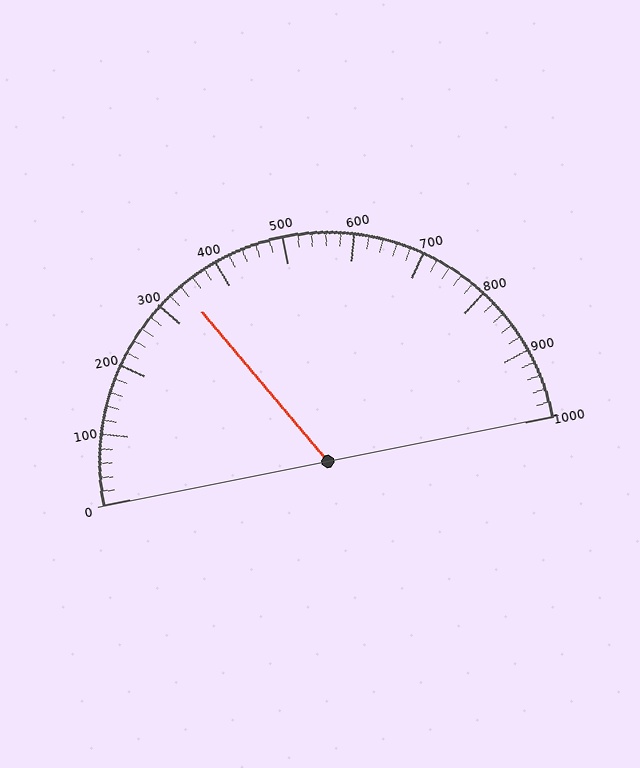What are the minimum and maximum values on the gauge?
The gauge ranges from 0 to 1000.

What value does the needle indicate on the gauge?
The needle indicates approximately 340.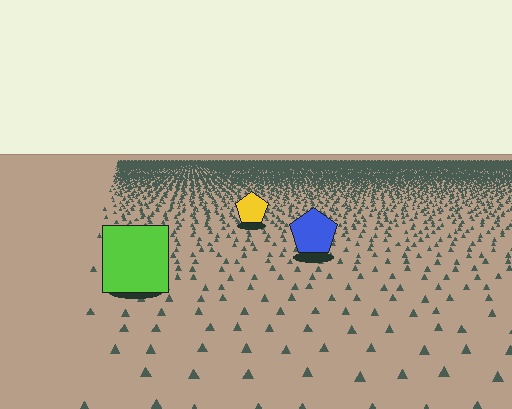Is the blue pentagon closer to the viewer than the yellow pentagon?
Yes. The blue pentagon is closer — you can tell from the texture gradient: the ground texture is coarser near it.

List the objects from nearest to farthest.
From nearest to farthest: the lime square, the blue pentagon, the yellow pentagon.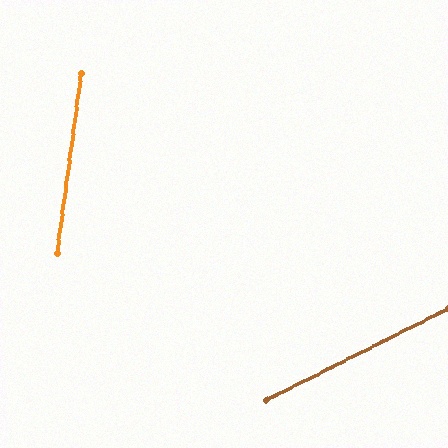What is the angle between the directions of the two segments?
Approximately 55 degrees.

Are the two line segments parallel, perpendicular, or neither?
Neither parallel nor perpendicular — they differ by about 55°.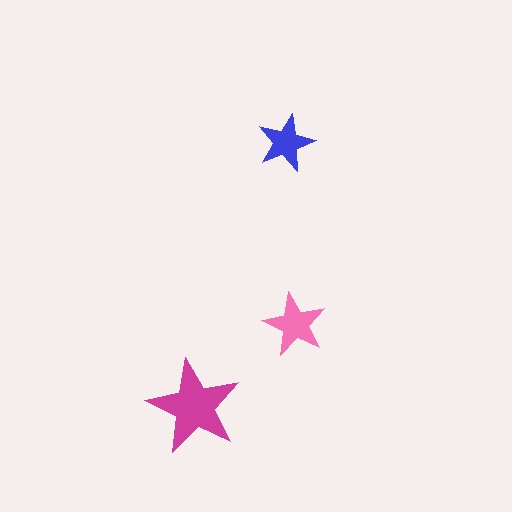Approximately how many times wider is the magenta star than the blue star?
About 1.5 times wider.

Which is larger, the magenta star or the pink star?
The magenta one.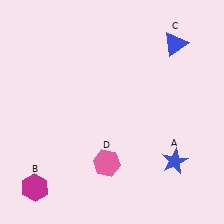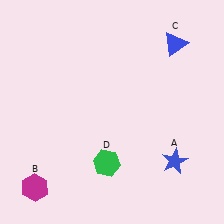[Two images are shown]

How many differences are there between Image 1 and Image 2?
There is 1 difference between the two images.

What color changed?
The hexagon (D) changed from pink in Image 1 to green in Image 2.